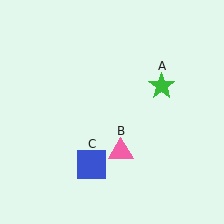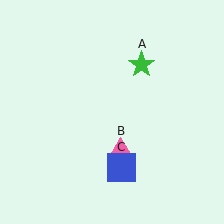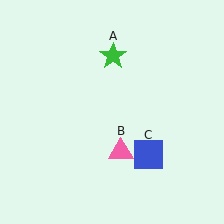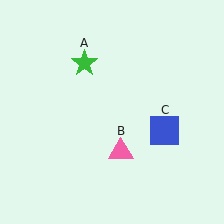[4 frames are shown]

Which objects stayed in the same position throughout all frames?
Pink triangle (object B) remained stationary.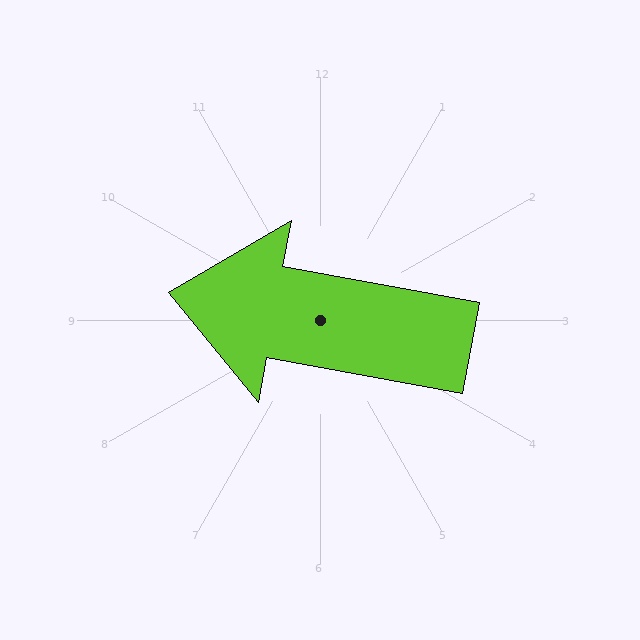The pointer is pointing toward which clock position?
Roughly 9 o'clock.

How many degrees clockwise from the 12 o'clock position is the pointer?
Approximately 280 degrees.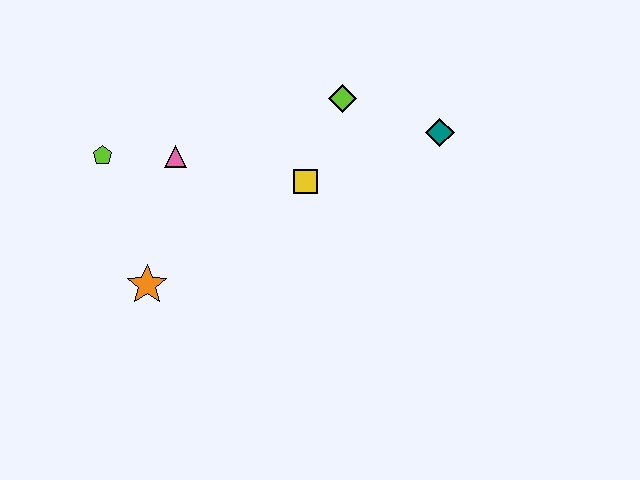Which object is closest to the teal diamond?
The lime diamond is closest to the teal diamond.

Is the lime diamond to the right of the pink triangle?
Yes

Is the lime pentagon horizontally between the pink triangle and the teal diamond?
No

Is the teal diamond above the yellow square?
Yes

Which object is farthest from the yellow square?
The lime pentagon is farthest from the yellow square.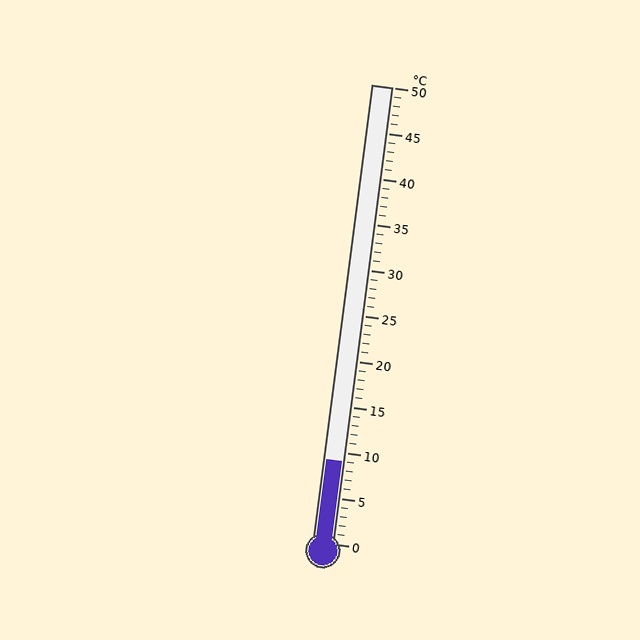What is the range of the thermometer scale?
The thermometer scale ranges from 0°C to 50°C.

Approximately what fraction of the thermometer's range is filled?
The thermometer is filled to approximately 20% of its range.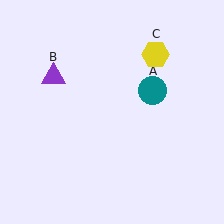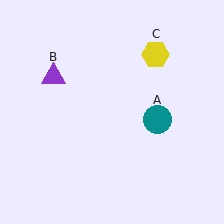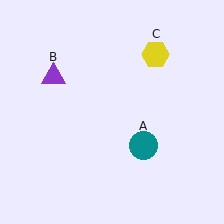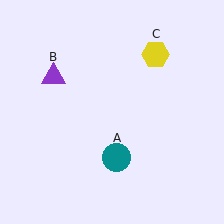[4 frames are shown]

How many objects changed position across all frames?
1 object changed position: teal circle (object A).